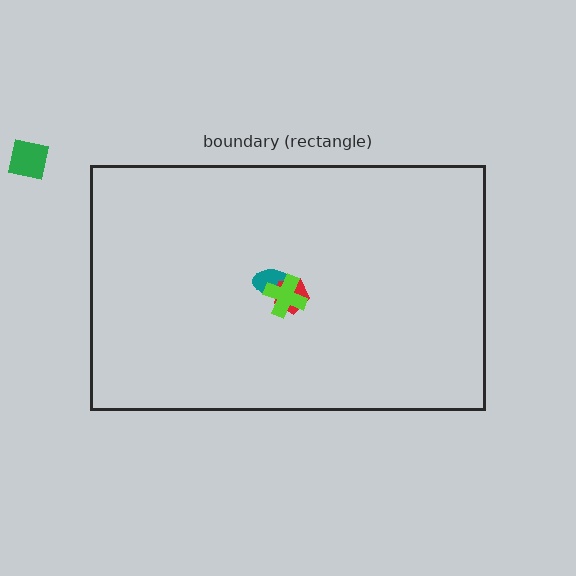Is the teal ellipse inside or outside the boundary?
Inside.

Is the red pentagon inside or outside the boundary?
Inside.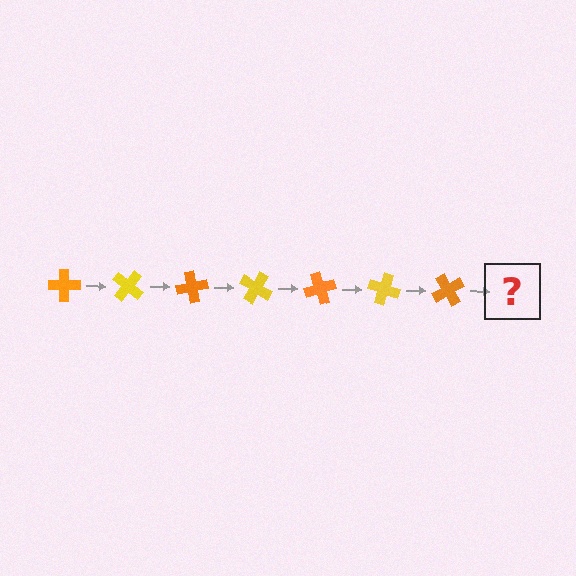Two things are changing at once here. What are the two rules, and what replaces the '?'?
The two rules are that it rotates 40 degrees each step and the color cycles through orange and yellow. The '?' should be a yellow cross, rotated 280 degrees from the start.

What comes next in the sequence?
The next element should be a yellow cross, rotated 280 degrees from the start.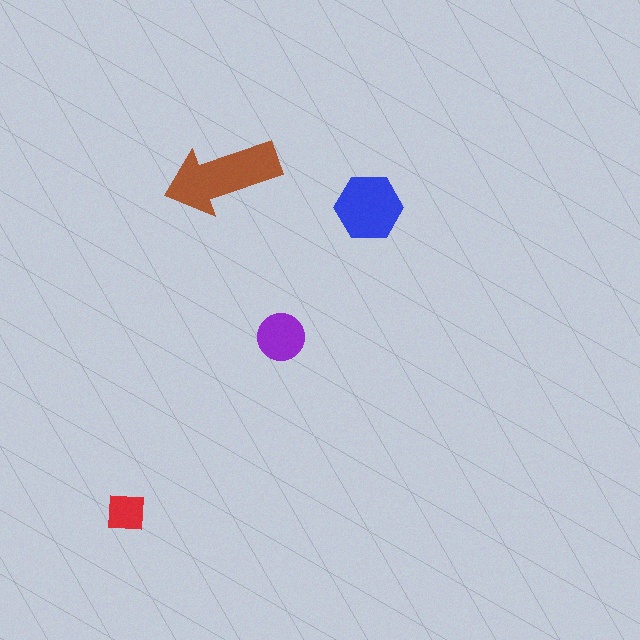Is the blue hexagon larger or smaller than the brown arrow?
Smaller.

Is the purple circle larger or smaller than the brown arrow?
Smaller.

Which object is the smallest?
The red square.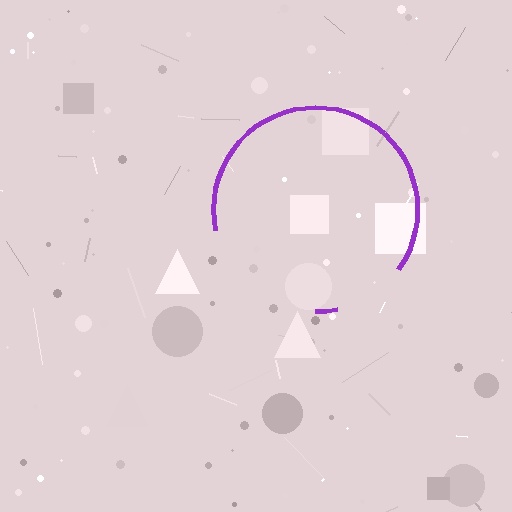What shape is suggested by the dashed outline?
The dashed outline suggests a circle.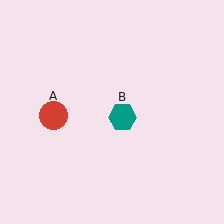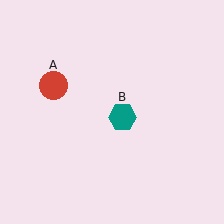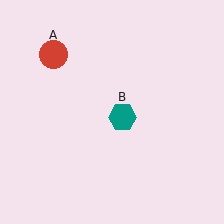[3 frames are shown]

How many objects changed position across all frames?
1 object changed position: red circle (object A).